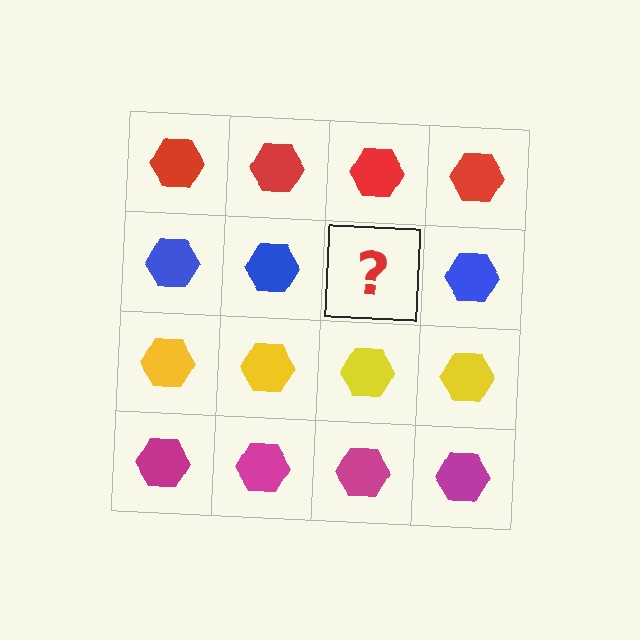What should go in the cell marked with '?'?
The missing cell should contain a blue hexagon.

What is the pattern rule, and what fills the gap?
The rule is that each row has a consistent color. The gap should be filled with a blue hexagon.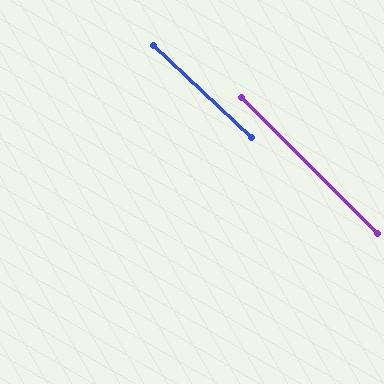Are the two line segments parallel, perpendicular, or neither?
Parallel — their directions differ by only 1.8°.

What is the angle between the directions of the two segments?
Approximately 2 degrees.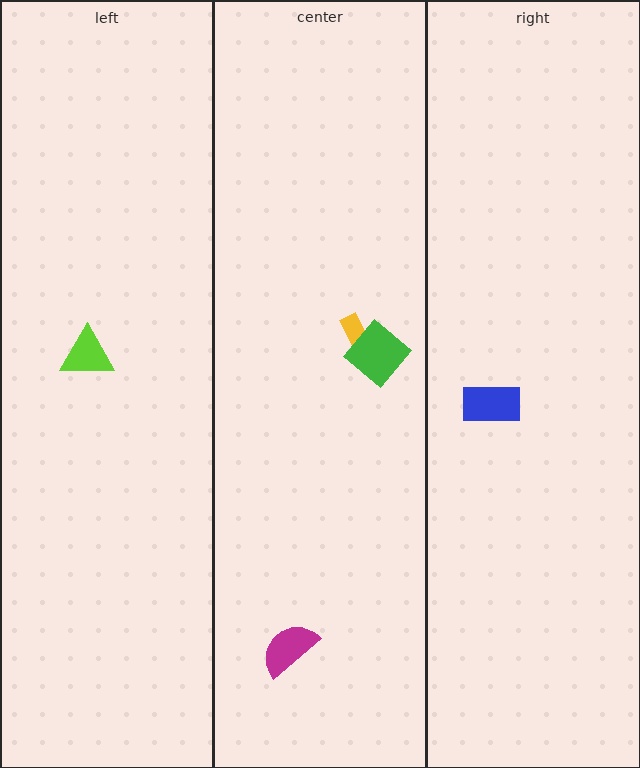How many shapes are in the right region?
1.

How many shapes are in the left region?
1.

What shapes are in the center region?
The yellow arrow, the green diamond, the magenta semicircle.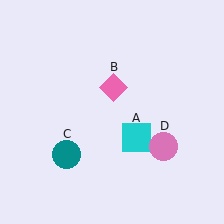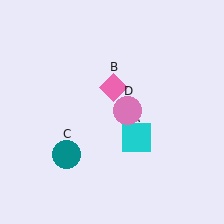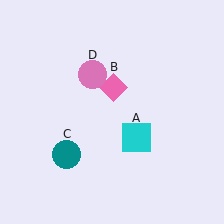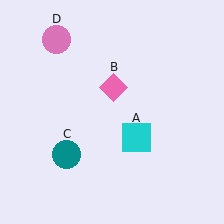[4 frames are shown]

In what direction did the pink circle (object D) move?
The pink circle (object D) moved up and to the left.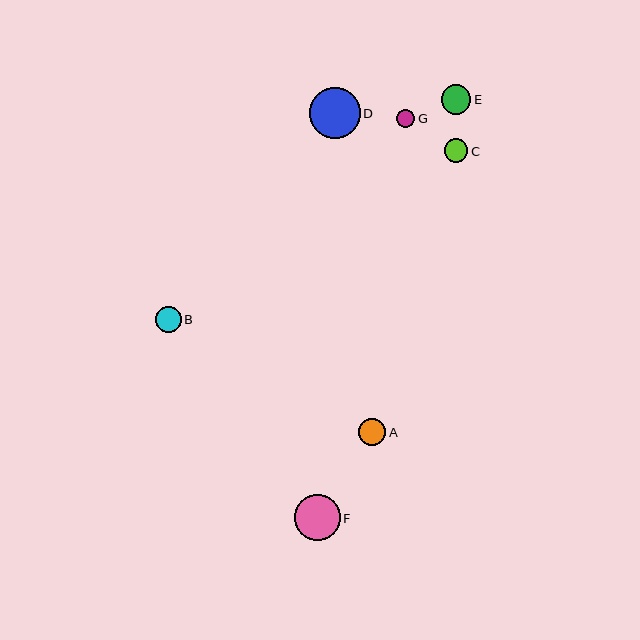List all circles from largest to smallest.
From largest to smallest: D, F, E, A, B, C, G.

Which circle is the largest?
Circle D is the largest with a size of approximately 51 pixels.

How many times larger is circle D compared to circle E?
Circle D is approximately 1.7 times the size of circle E.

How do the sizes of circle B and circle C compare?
Circle B and circle C are approximately the same size.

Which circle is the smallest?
Circle G is the smallest with a size of approximately 18 pixels.